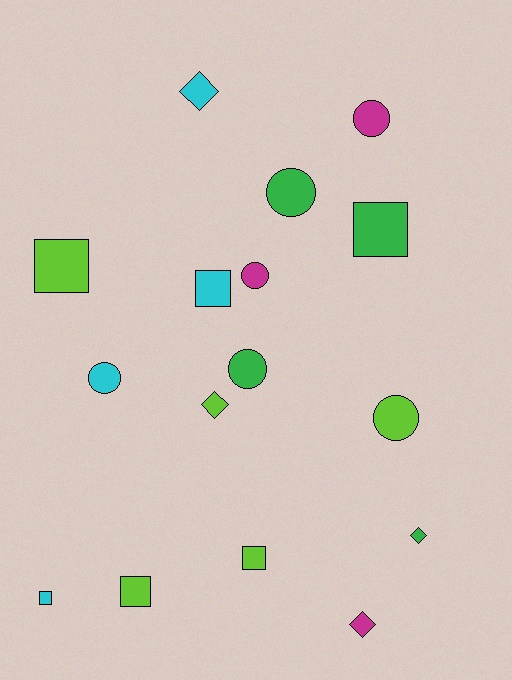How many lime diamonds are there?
There is 1 lime diamond.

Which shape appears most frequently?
Square, with 6 objects.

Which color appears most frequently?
Lime, with 5 objects.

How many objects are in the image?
There are 16 objects.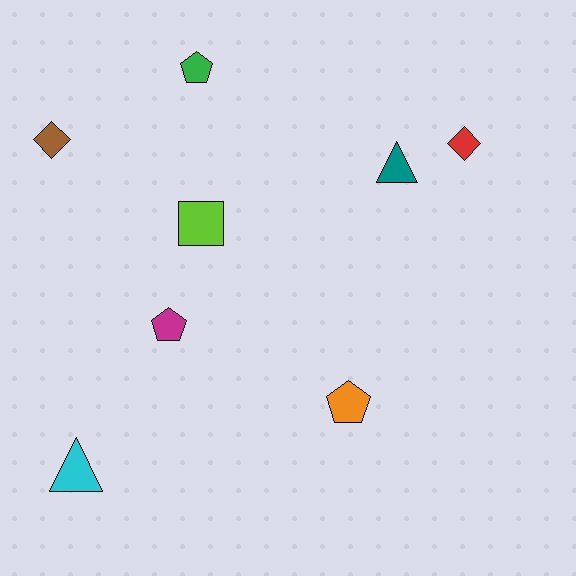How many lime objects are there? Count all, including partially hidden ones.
There is 1 lime object.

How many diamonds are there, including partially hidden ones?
There are 2 diamonds.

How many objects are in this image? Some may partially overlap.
There are 8 objects.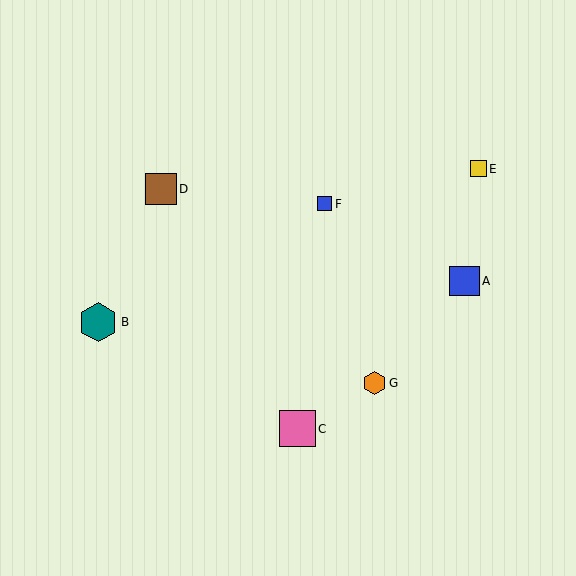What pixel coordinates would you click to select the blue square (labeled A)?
Click at (465, 281) to select the blue square A.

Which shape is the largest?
The teal hexagon (labeled B) is the largest.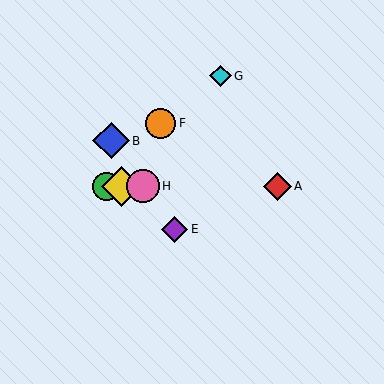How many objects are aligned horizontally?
4 objects (A, C, D, H) are aligned horizontally.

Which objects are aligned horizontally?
Objects A, C, D, H are aligned horizontally.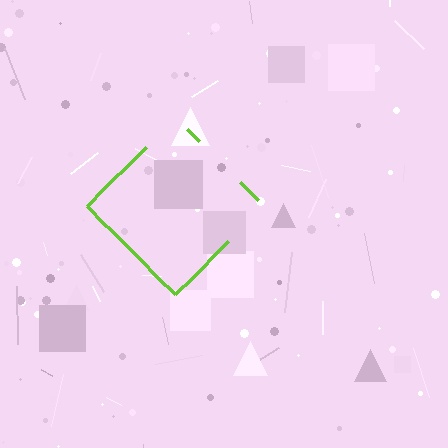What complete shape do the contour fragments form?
The contour fragments form a diamond.